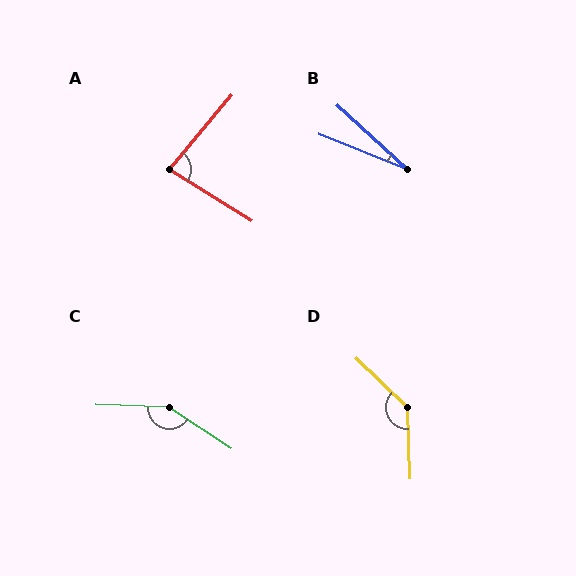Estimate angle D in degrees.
Approximately 136 degrees.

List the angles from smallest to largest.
B (20°), A (82°), D (136°), C (149°).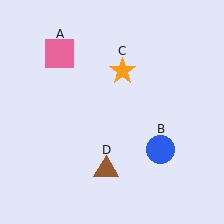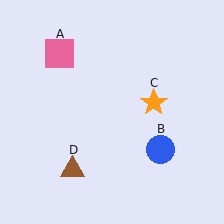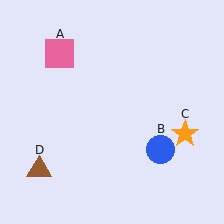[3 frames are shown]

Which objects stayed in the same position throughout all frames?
Pink square (object A) and blue circle (object B) remained stationary.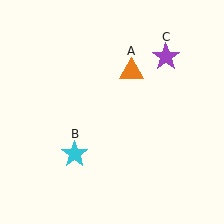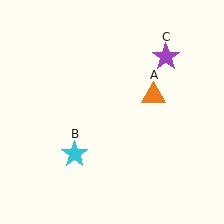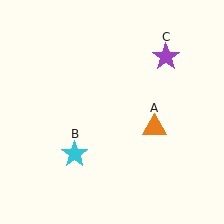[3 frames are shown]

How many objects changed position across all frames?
1 object changed position: orange triangle (object A).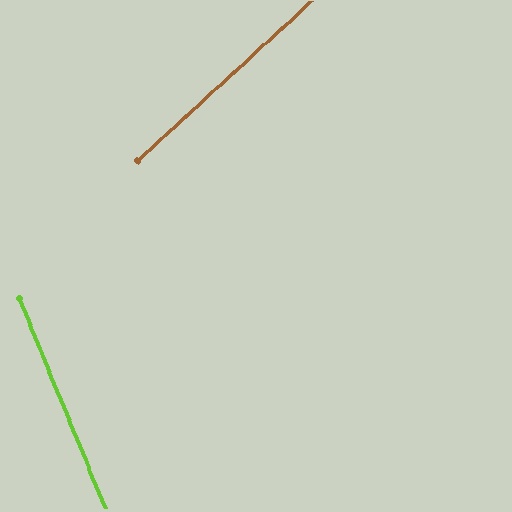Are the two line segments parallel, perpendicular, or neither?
Neither parallel nor perpendicular — they differ by about 70°.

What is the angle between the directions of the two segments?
Approximately 70 degrees.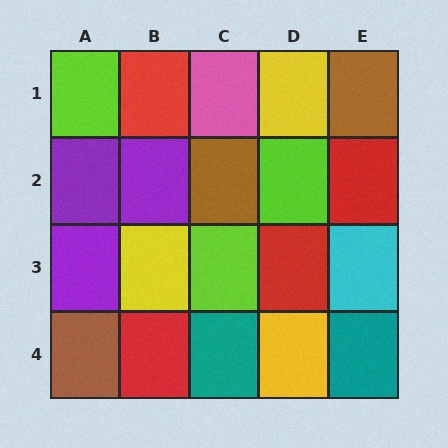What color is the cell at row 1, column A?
Lime.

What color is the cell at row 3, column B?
Yellow.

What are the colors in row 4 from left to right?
Brown, red, teal, yellow, teal.